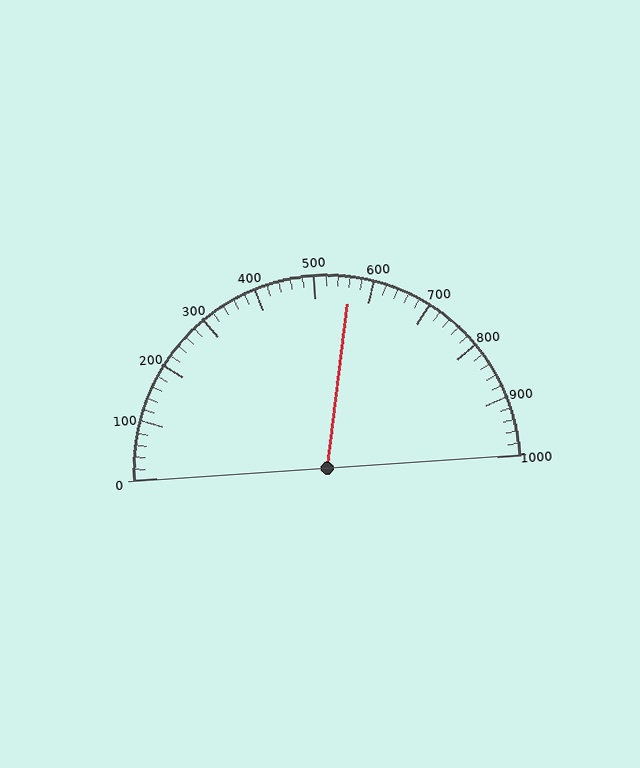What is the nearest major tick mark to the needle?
The nearest major tick mark is 600.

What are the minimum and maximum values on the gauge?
The gauge ranges from 0 to 1000.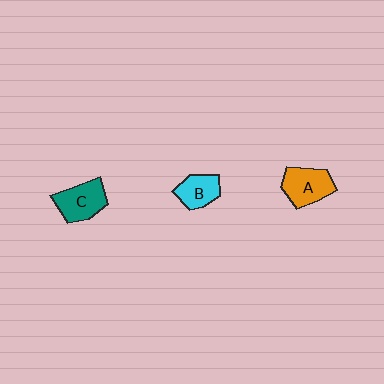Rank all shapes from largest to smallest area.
From largest to smallest: C (teal), A (orange), B (cyan).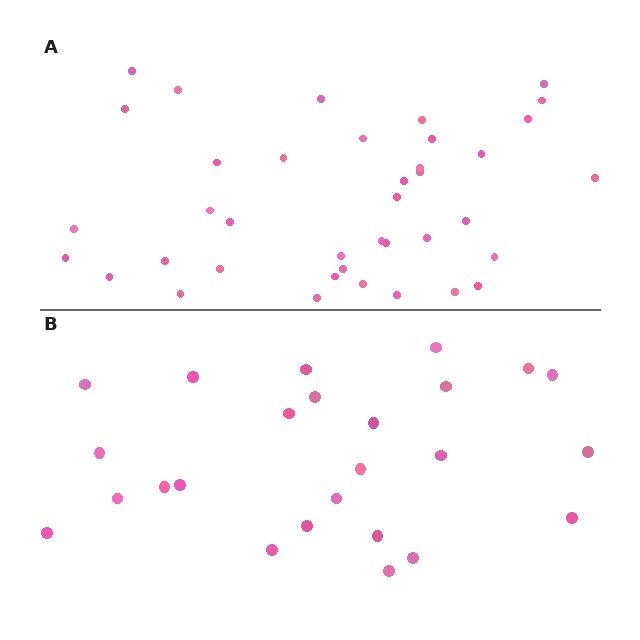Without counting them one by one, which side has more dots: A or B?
Region A (the top region) has more dots.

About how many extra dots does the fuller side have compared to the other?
Region A has approximately 15 more dots than region B.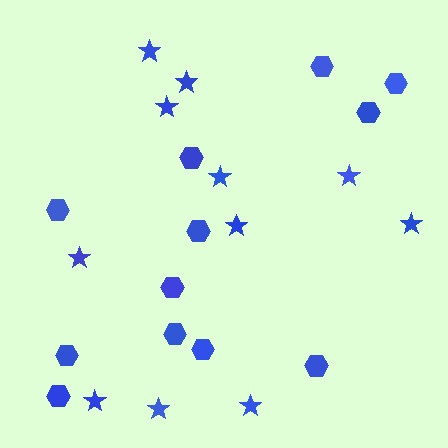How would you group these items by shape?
There are 2 groups: one group of hexagons (12) and one group of stars (11).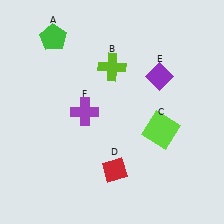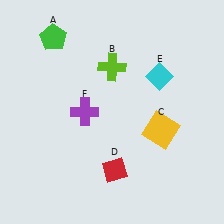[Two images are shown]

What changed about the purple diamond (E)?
In Image 1, E is purple. In Image 2, it changed to cyan.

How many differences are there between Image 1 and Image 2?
There are 2 differences between the two images.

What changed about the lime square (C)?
In Image 1, C is lime. In Image 2, it changed to yellow.